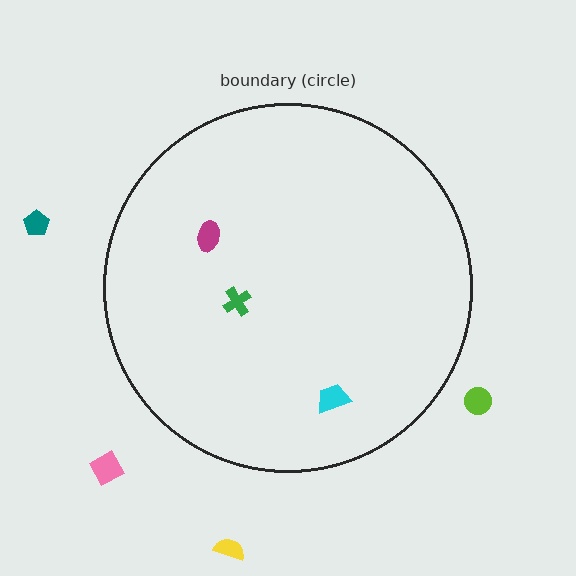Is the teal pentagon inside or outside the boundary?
Outside.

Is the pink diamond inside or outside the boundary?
Outside.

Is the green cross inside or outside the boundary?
Inside.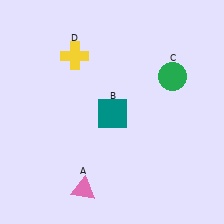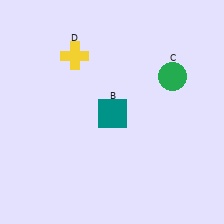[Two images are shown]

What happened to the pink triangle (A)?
The pink triangle (A) was removed in Image 2. It was in the bottom-left area of Image 1.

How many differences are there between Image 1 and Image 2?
There is 1 difference between the two images.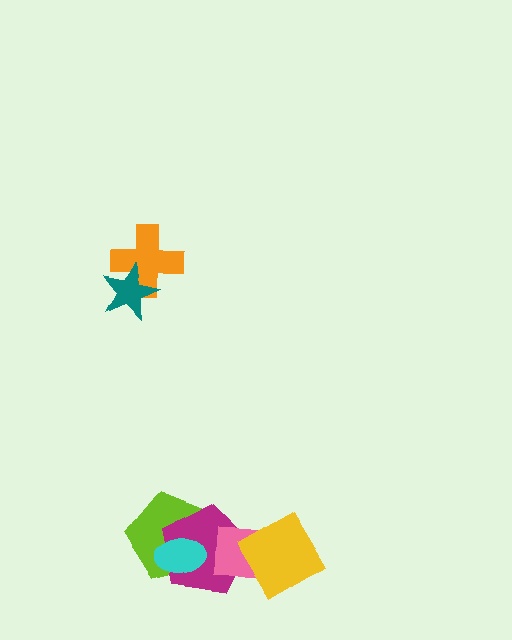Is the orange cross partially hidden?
Yes, it is partially covered by another shape.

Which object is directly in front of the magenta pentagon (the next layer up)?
The pink square is directly in front of the magenta pentagon.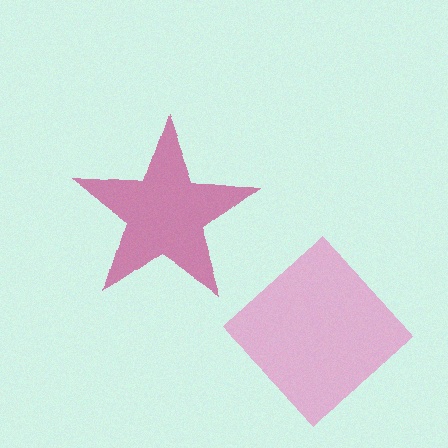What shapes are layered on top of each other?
The layered shapes are: a magenta star, a pink diamond.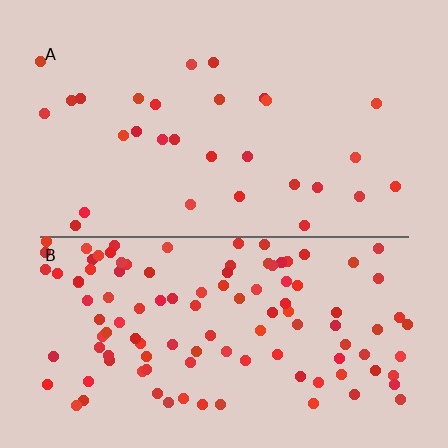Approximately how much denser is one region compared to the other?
Approximately 3.8× — region B over region A.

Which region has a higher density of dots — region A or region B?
B (the bottom).